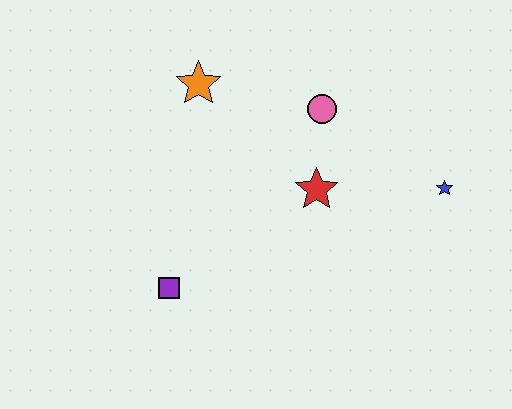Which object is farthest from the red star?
The purple square is farthest from the red star.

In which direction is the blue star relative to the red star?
The blue star is to the right of the red star.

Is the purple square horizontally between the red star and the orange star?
No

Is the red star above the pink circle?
No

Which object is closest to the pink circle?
The red star is closest to the pink circle.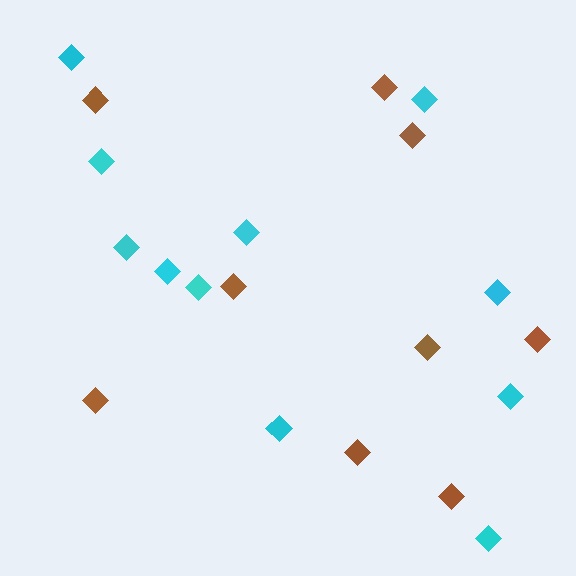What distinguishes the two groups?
There are 2 groups: one group of brown diamonds (9) and one group of cyan diamonds (11).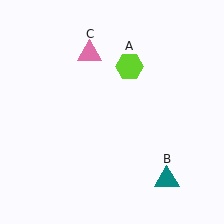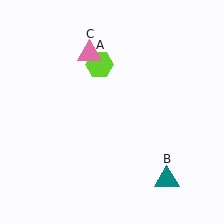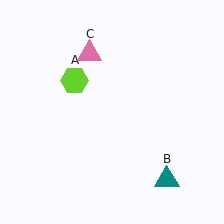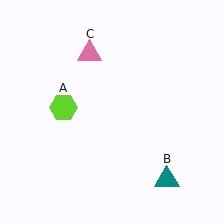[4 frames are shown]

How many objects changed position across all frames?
1 object changed position: lime hexagon (object A).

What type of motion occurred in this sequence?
The lime hexagon (object A) rotated counterclockwise around the center of the scene.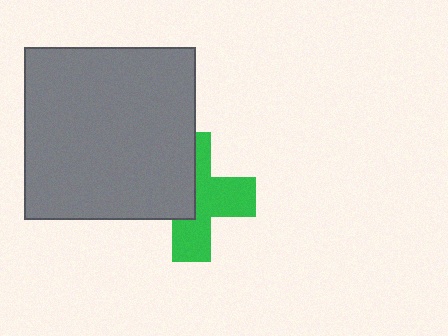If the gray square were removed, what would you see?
You would see the complete green cross.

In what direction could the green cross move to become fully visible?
The green cross could move right. That would shift it out from behind the gray square entirely.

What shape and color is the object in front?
The object in front is a gray square.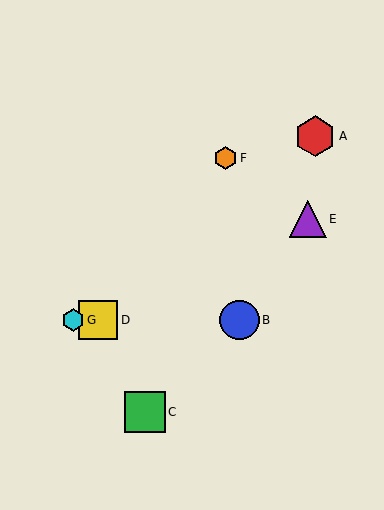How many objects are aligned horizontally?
3 objects (B, D, G) are aligned horizontally.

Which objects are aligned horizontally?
Objects B, D, G are aligned horizontally.